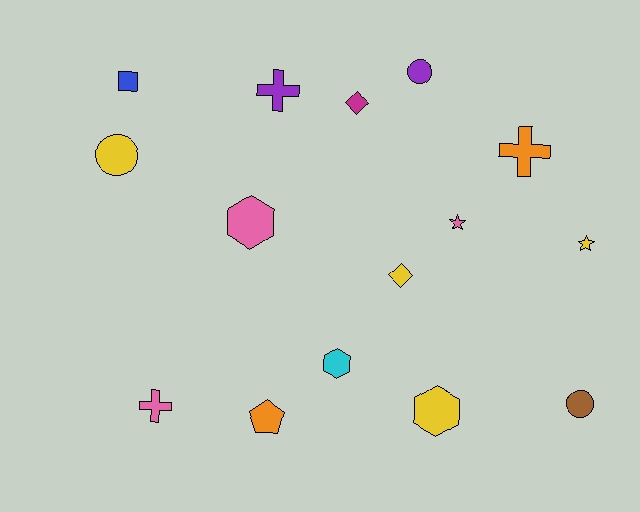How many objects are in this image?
There are 15 objects.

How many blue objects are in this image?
There is 1 blue object.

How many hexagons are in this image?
There are 3 hexagons.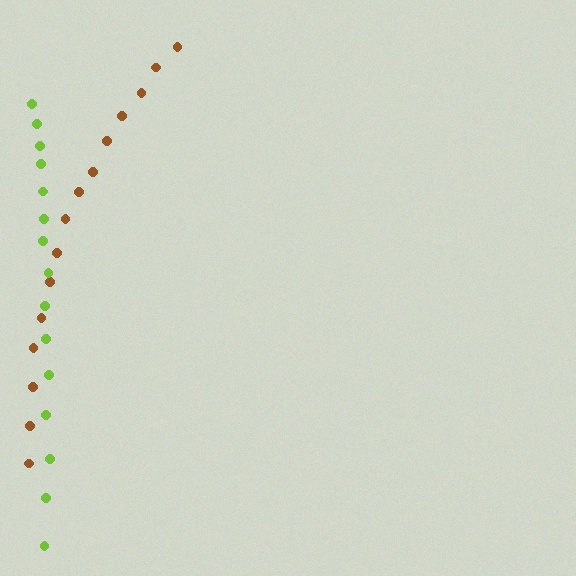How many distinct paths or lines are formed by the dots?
There are 2 distinct paths.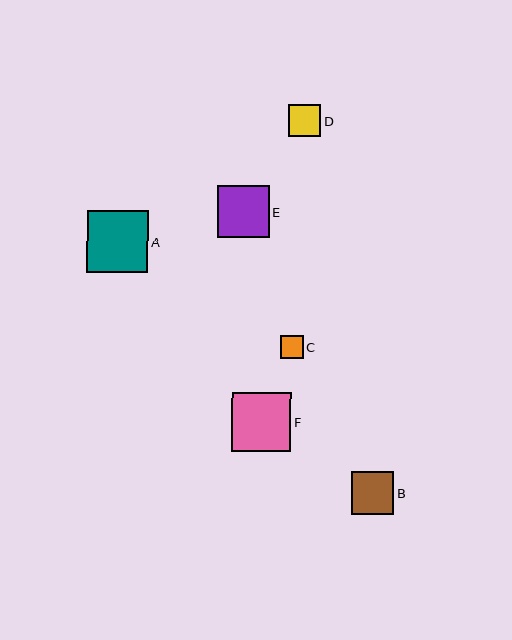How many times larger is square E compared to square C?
Square E is approximately 2.3 times the size of square C.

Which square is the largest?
Square A is the largest with a size of approximately 62 pixels.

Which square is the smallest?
Square C is the smallest with a size of approximately 23 pixels.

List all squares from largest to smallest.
From largest to smallest: A, F, E, B, D, C.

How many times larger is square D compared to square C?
Square D is approximately 1.4 times the size of square C.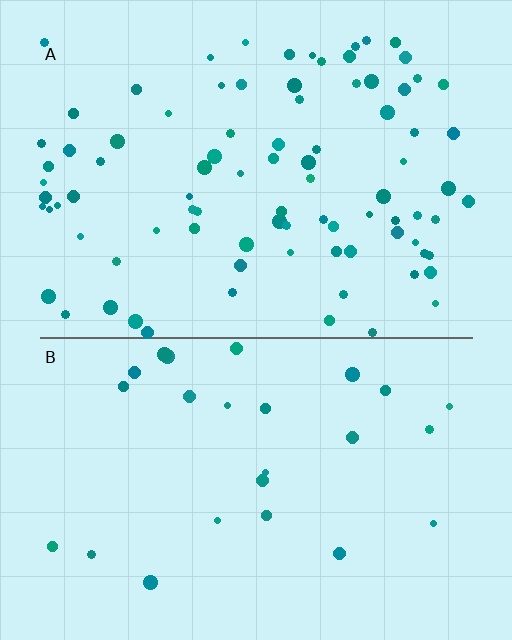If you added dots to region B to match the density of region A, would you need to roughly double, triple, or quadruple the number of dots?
Approximately triple.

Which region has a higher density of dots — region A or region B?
A (the top).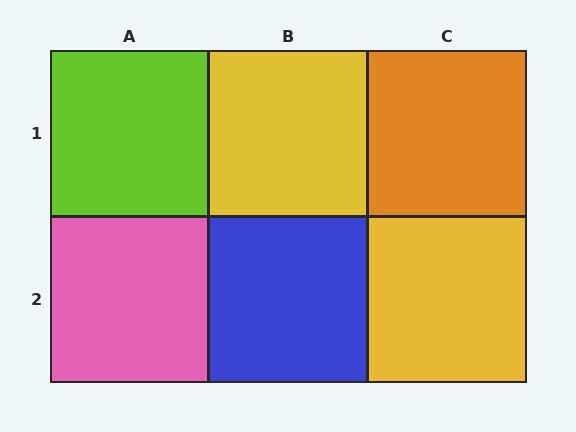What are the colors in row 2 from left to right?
Pink, blue, yellow.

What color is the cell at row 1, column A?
Lime.